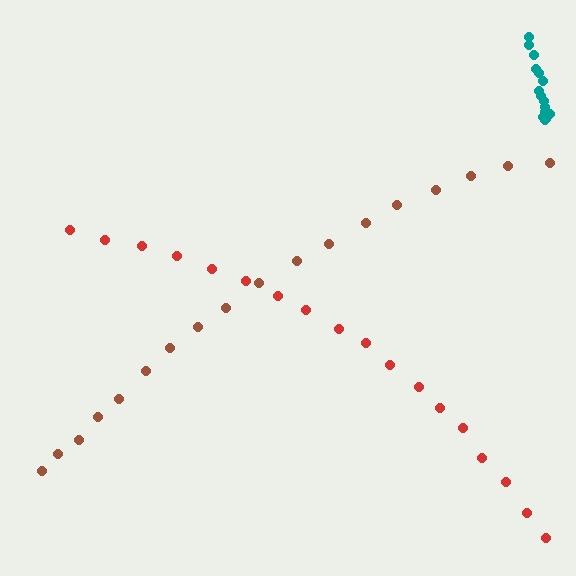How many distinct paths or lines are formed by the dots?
There are 3 distinct paths.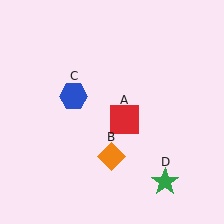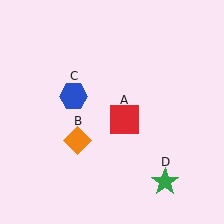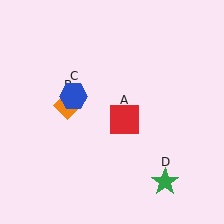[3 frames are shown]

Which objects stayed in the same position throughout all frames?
Red square (object A) and blue hexagon (object C) and green star (object D) remained stationary.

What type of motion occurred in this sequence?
The orange diamond (object B) rotated clockwise around the center of the scene.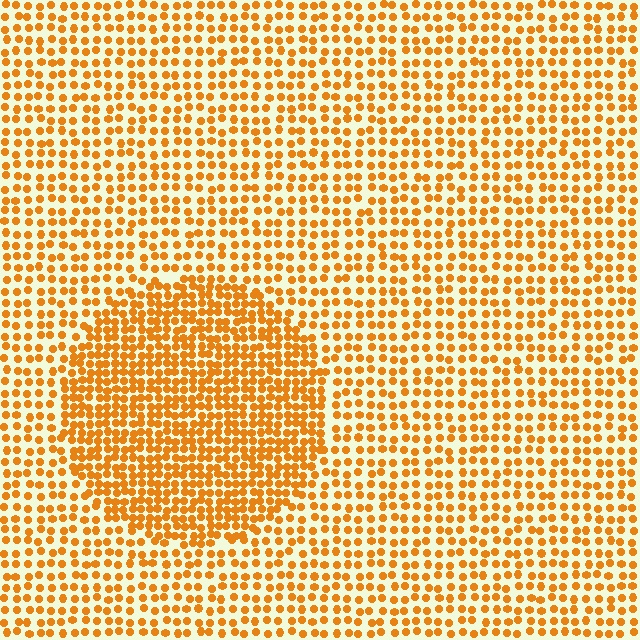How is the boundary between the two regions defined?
The boundary is defined by a change in element density (approximately 1.8x ratio). All elements are the same color, size, and shape.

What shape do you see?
I see a circle.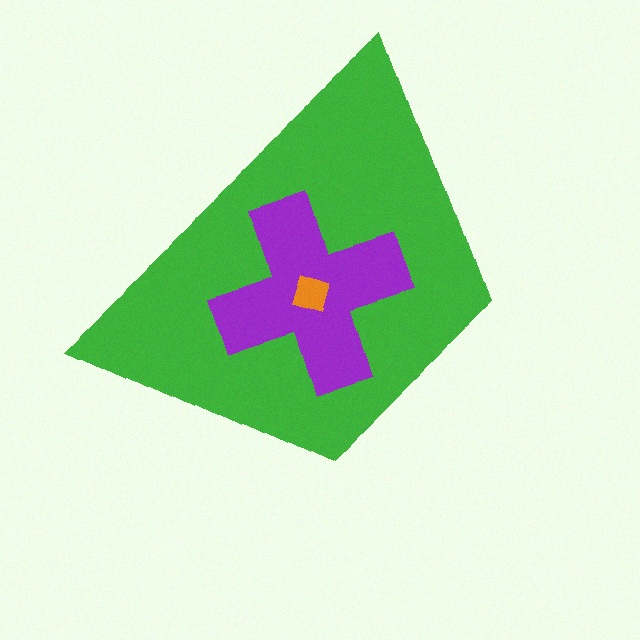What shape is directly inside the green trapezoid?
The purple cross.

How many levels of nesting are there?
3.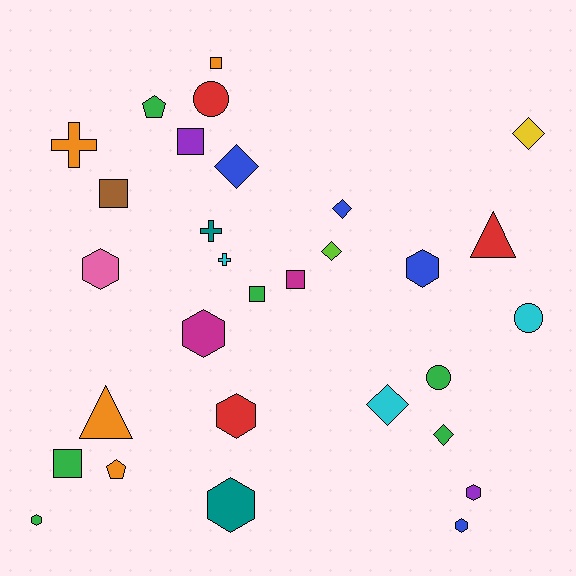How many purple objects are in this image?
There are 2 purple objects.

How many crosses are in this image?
There are 3 crosses.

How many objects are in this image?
There are 30 objects.